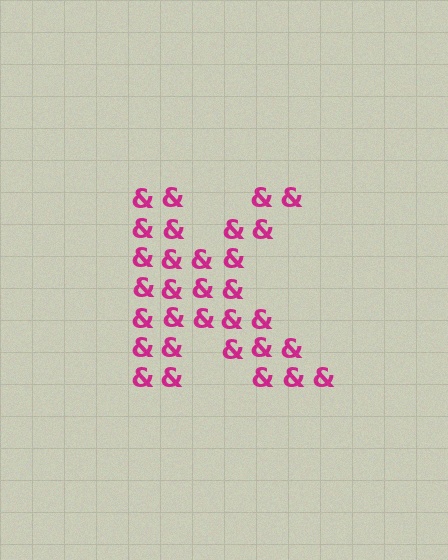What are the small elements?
The small elements are ampersands.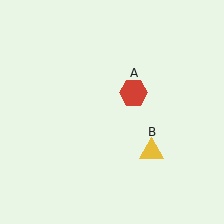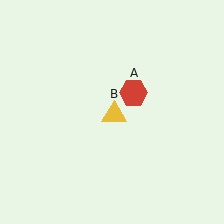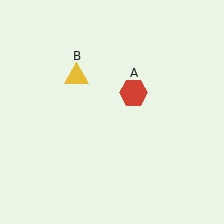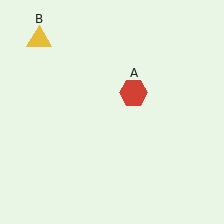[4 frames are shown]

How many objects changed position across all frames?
1 object changed position: yellow triangle (object B).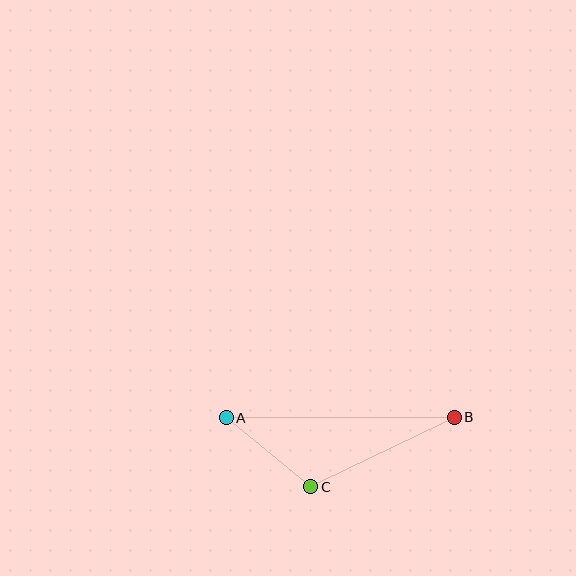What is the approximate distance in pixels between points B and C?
The distance between B and C is approximately 160 pixels.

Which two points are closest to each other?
Points A and C are closest to each other.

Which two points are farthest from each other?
Points A and B are farthest from each other.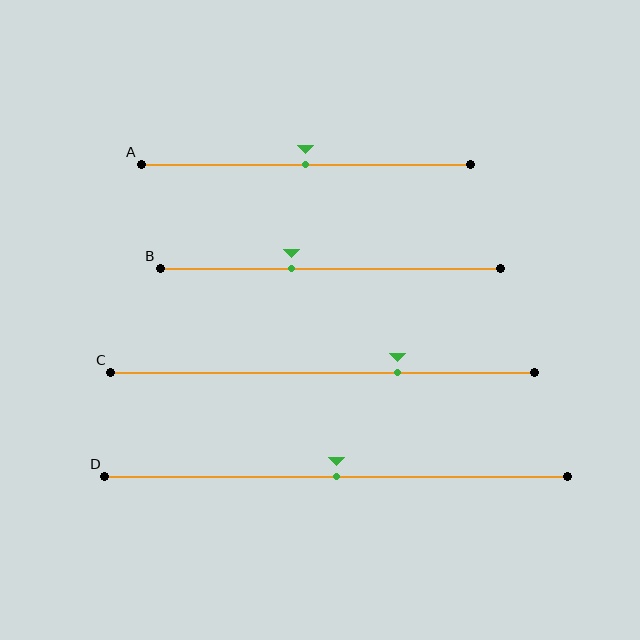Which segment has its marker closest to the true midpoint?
Segment A has its marker closest to the true midpoint.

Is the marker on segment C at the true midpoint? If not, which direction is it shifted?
No, the marker on segment C is shifted to the right by about 18% of the segment length.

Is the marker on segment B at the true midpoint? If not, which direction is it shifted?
No, the marker on segment B is shifted to the left by about 11% of the segment length.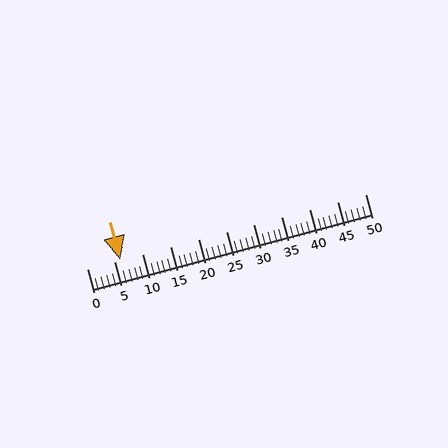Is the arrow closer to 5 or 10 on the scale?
The arrow is closer to 5.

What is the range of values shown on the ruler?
The ruler shows values from 0 to 50.